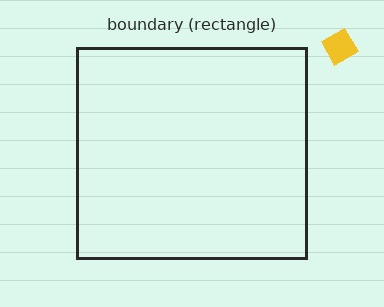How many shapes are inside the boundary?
0 inside, 1 outside.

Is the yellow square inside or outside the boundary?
Outside.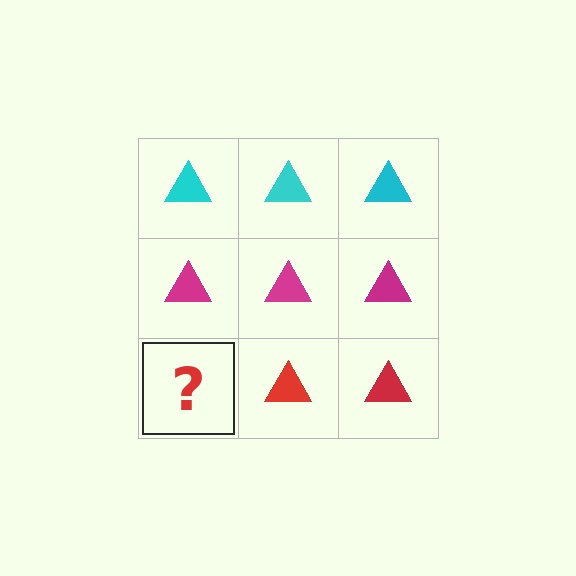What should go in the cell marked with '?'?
The missing cell should contain a red triangle.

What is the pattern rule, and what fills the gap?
The rule is that each row has a consistent color. The gap should be filled with a red triangle.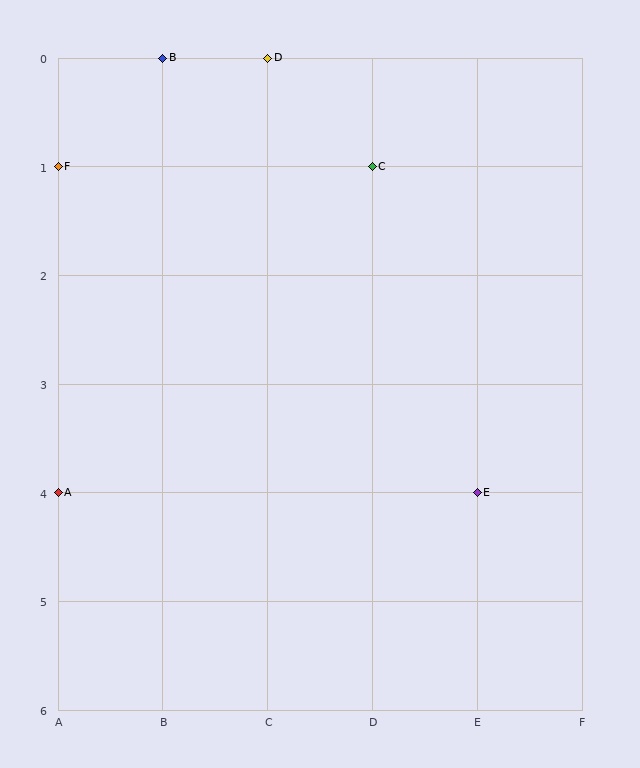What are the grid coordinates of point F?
Point F is at grid coordinates (A, 1).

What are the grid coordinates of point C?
Point C is at grid coordinates (D, 1).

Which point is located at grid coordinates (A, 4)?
Point A is at (A, 4).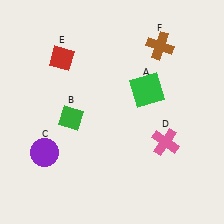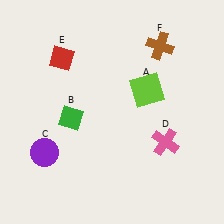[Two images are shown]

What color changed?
The square (A) changed from green in Image 1 to lime in Image 2.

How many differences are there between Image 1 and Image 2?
There is 1 difference between the two images.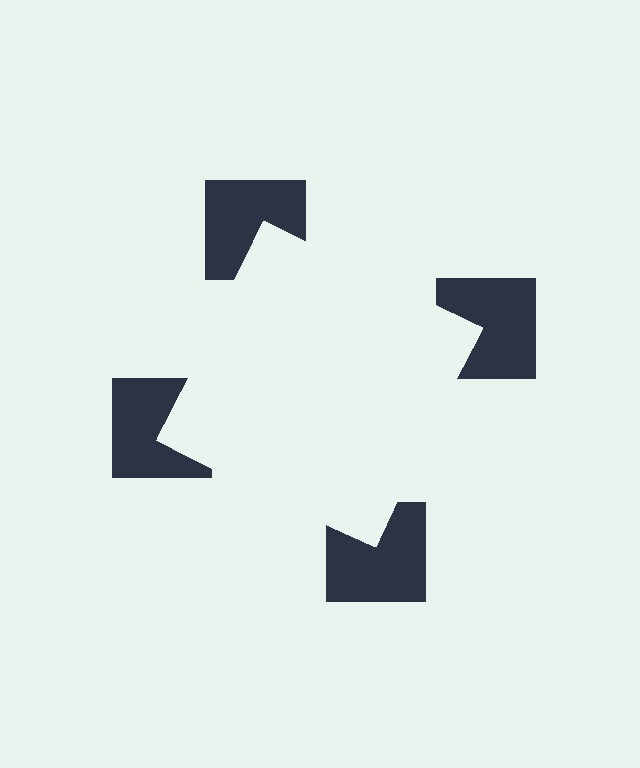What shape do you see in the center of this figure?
An illusory square — its edges are inferred from the aligned wedge cuts in the notched squares, not physically drawn.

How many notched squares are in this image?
There are 4 — one at each vertex of the illusory square.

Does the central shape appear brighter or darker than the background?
It typically appears slightly brighter than the background, even though no actual brightness change is drawn.